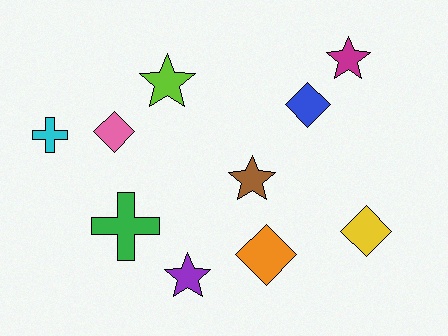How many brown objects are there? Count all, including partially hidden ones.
There is 1 brown object.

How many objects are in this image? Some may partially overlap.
There are 10 objects.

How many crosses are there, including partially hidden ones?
There are 2 crosses.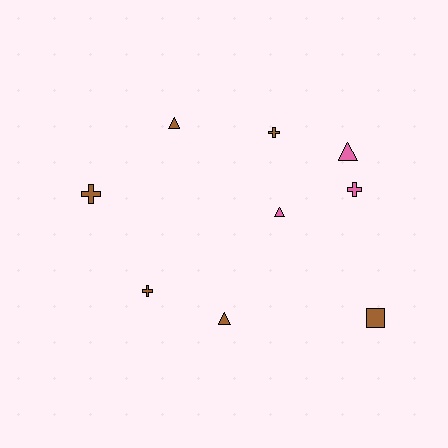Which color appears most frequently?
Brown, with 6 objects.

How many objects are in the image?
There are 9 objects.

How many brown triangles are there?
There are 2 brown triangles.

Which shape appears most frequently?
Triangle, with 4 objects.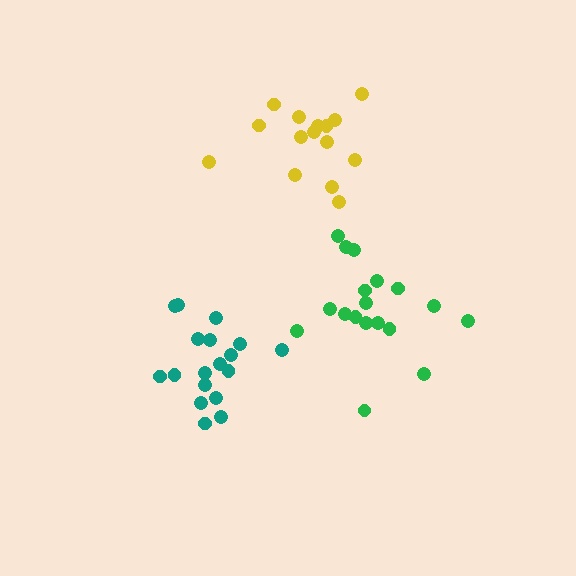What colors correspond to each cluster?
The clusters are colored: yellow, green, teal.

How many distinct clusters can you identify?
There are 3 distinct clusters.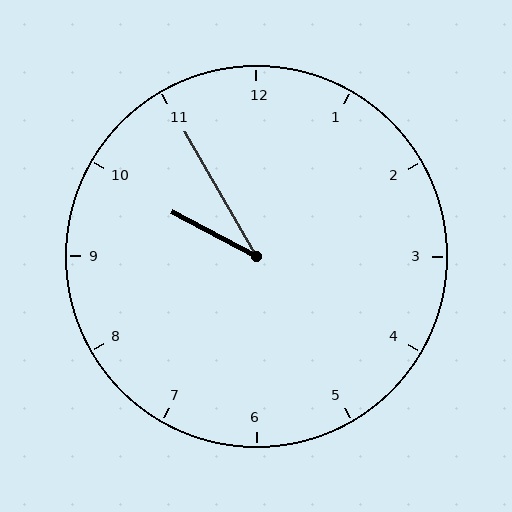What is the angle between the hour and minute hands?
Approximately 32 degrees.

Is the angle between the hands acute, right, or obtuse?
It is acute.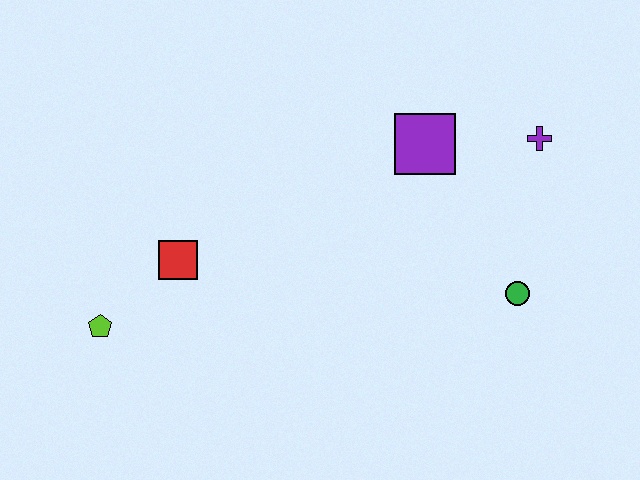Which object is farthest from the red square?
The purple cross is farthest from the red square.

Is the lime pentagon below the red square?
Yes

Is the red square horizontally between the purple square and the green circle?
No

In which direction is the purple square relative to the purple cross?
The purple square is to the left of the purple cross.